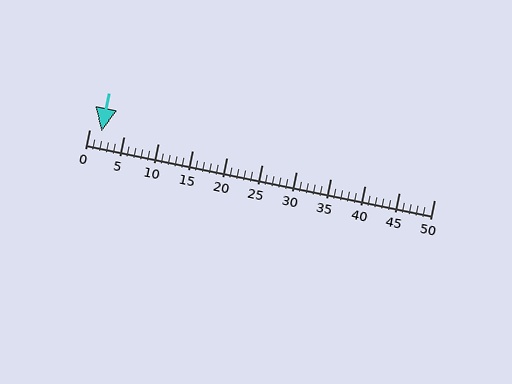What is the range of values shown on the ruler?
The ruler shows values from 0 to 50.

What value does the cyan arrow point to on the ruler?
The cyan arrow points to approximately 2.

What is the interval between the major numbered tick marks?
The major tick marks are spaced 5 units apart.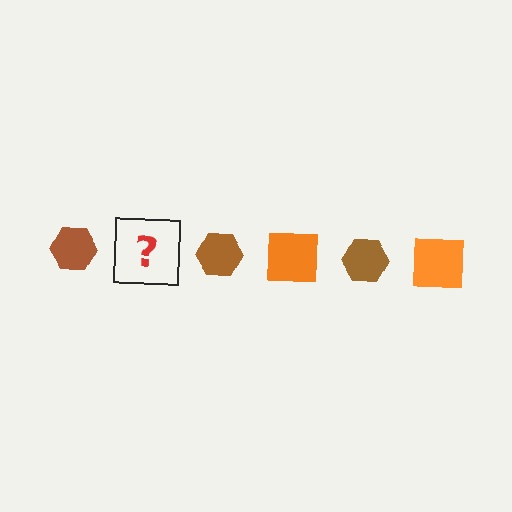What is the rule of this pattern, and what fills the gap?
The rule is that the pattern alternates between brown hexagon and orange square. The gap should be filled with an orange square.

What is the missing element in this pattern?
The missing element is an orange square.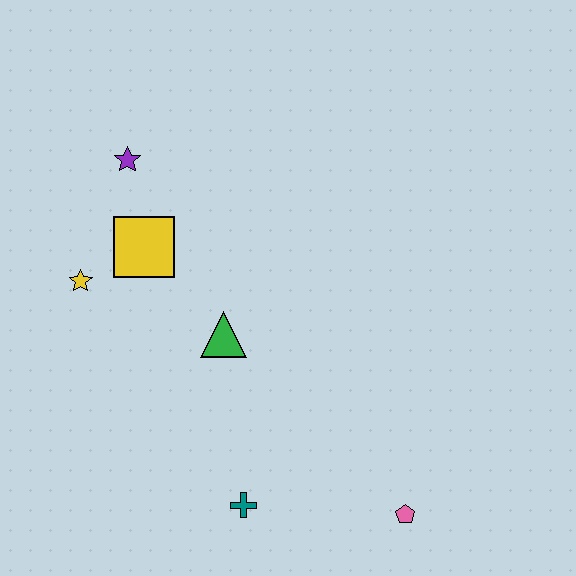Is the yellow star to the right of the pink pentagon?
No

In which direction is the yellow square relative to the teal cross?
The yellow square is above the teal cross.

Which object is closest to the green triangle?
The yellow square is closest to the green triangle.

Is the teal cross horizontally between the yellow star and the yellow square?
No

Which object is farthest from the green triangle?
The pink pentagon is farthest from the green triangle.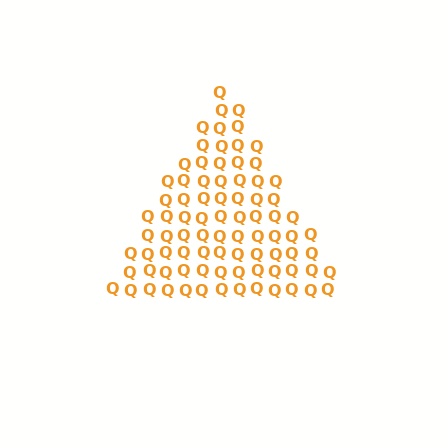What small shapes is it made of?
It is made of small letter Q's.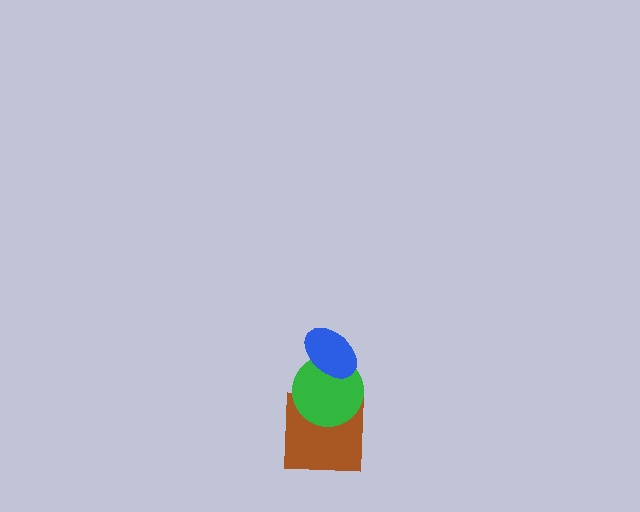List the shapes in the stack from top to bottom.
From top to bottom: the blue ellipse, the green circle, the brown square.